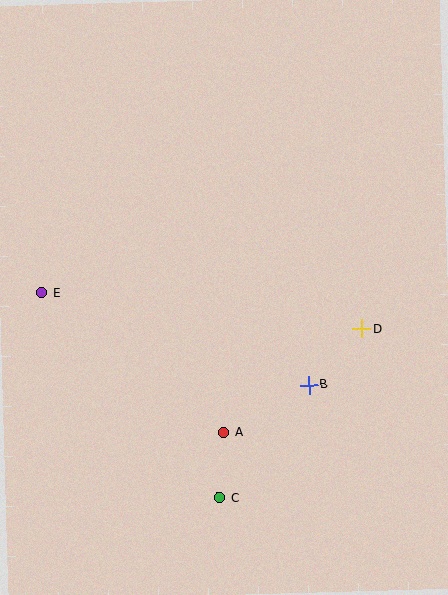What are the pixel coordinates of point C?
Point C is at (219, 498).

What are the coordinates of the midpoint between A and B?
The midpoint between A and B is at (266, 409).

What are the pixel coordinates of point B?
Point B is at (309, 385).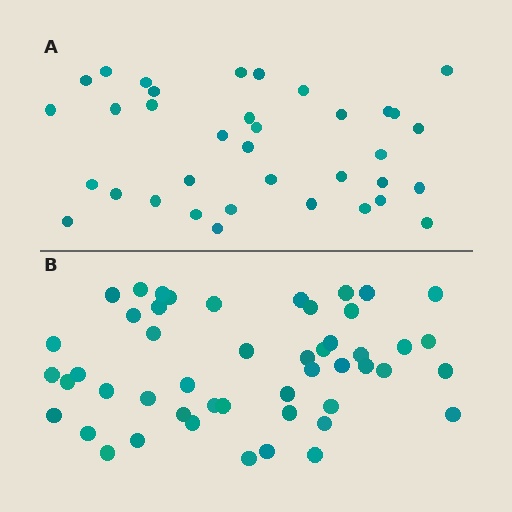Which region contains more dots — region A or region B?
Region B (the bottom region) has more dots.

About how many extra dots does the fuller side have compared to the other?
Region B has approximately 15 more dots than region A.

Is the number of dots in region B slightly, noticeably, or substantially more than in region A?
Region B has noticeably more, but not dramatically so. The ratio is roughly 1.4 to 1.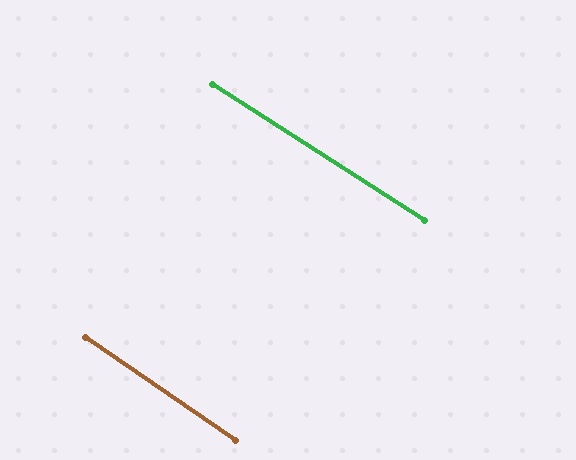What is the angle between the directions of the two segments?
Approximately 2 degrees.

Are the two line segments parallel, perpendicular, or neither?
Parallel — their directions differ by only 1.7°.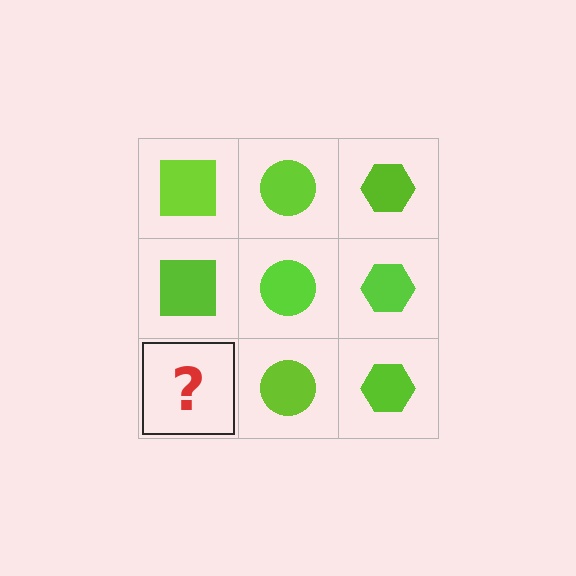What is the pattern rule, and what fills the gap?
The rule is that each column has a consistent shape. The gap should be filled with a lime square.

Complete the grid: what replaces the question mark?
The question mark should be replaced with a lime square.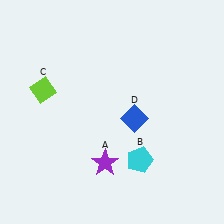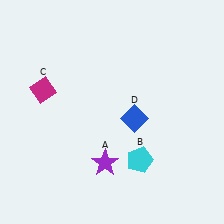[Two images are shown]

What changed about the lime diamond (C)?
In Image 1, C is lime. In Image 2, it changed to magenta.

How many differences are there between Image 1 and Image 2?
There is 1 difference between the two images.